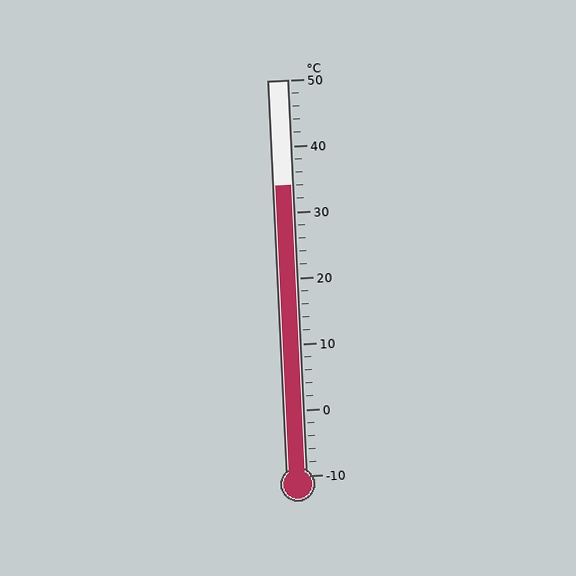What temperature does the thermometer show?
The thermometer shows approximately 34°C.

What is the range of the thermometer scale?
The thermometer scale ranges from -10°C to 50°C.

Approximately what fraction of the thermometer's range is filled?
The thermometer is filled to approximately 75% of its range.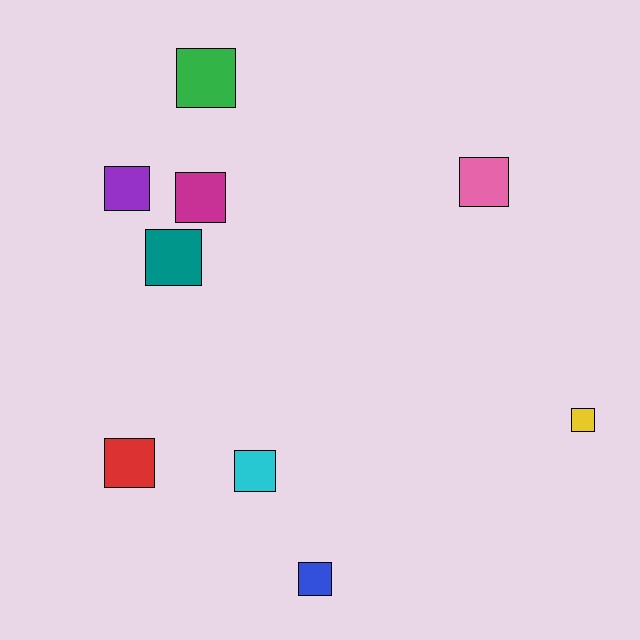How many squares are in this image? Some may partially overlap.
There are 9 squares.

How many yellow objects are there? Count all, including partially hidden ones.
There is 1 yellow object.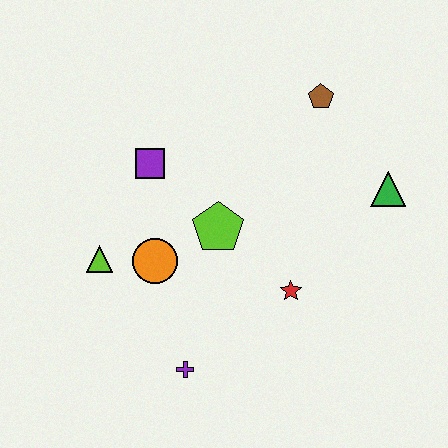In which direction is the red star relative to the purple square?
The red star is to the right of the purple square.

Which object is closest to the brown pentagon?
The green triangle is closest to the brown pentagon.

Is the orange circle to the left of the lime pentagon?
Yes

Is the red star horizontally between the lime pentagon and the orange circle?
No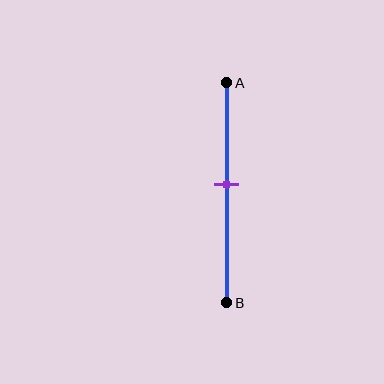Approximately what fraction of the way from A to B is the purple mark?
The purple mark is approximately 45% of the way from A to B.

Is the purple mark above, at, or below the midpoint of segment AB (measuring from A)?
The purple mark is above the midpoint of segment AB.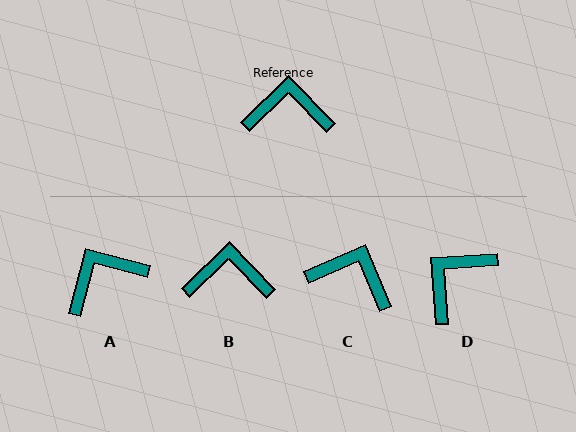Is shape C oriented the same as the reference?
No, it is off by about 21 degrees.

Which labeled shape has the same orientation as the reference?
B.